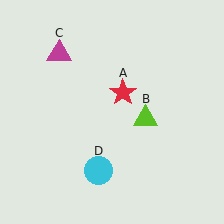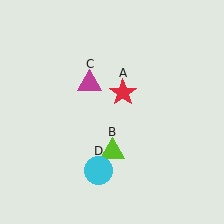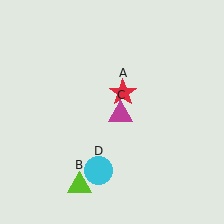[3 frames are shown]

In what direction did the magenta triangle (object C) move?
The magenta triangle (object C) moved down and to the right.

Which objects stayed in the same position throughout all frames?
Red star (object A) and cyan circle (object D) remained stationary.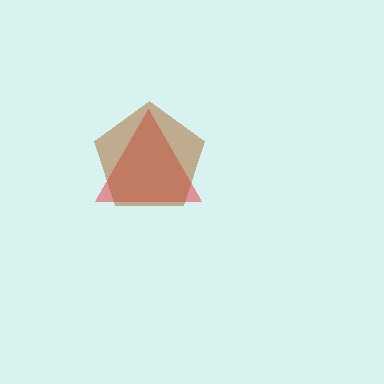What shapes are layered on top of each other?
The layered shapes are: a red triangle, a brown pentagon.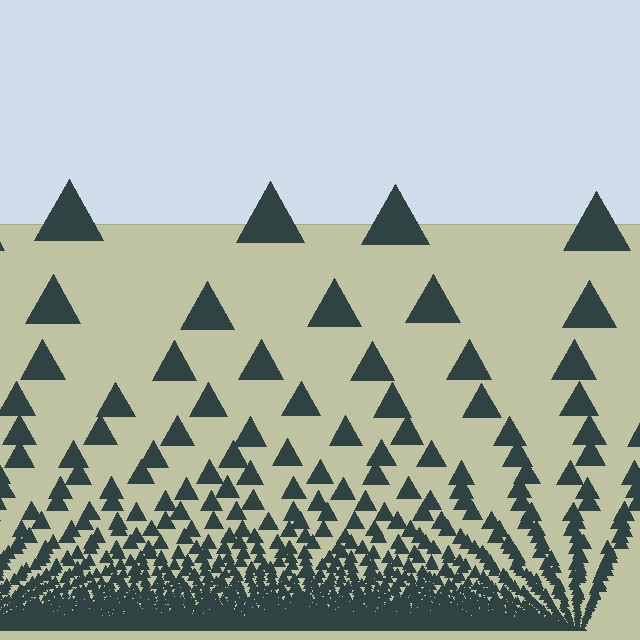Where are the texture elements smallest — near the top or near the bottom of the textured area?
Near the bottom.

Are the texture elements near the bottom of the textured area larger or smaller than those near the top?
Smaller. The gradient is inverted — elements near the bottom are smaller and denser.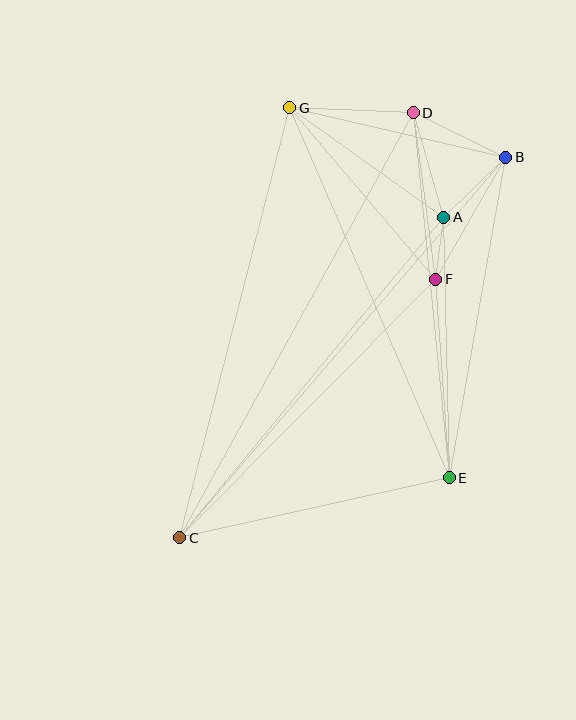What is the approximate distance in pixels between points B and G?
The distance between B and G is approximately 222 pixels.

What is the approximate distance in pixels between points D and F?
The distance between D and F is approximately 168 pixels.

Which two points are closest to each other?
Points A and F are closest to each other.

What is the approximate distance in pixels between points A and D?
The distance between A and D is approximately 109 pixels.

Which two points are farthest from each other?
Points B and C are farthest from each other.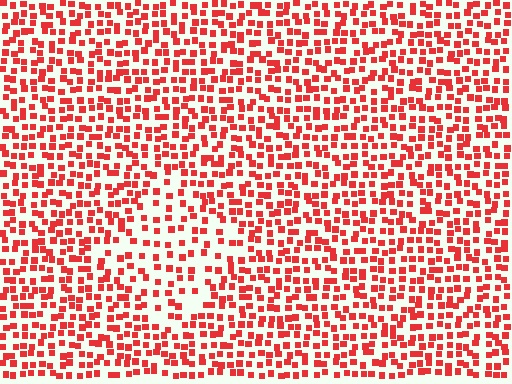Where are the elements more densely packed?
The elements are more densely packed outside the diamond boundary.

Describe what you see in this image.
The image contains small red elements arranged at two different densities. A diamond-shaped region is visible where the elements are less densely packed than the surrounding area.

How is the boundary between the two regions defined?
The boundary is defined by a change in element density (approximately 1.7x ratio). All elements are the same color, size, and shape.